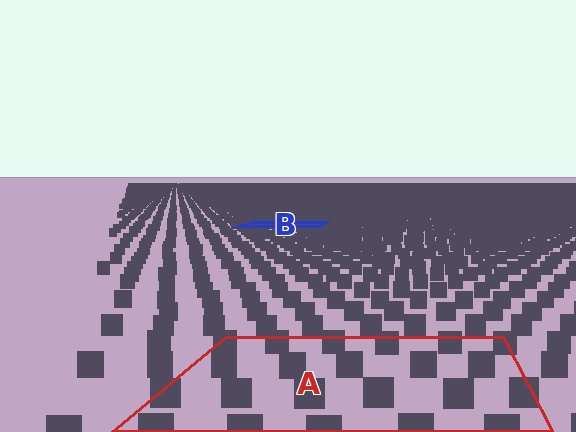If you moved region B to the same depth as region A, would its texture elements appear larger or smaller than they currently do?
They would appear larger. At a closer depth, the same texture elements are projected at a bigger on-screen size.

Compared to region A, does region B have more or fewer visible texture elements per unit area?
Region B has more texture elements per unit area — they are packed more densely because it is farther away.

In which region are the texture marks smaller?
The texture marks are smaller in region B, because it is farther away.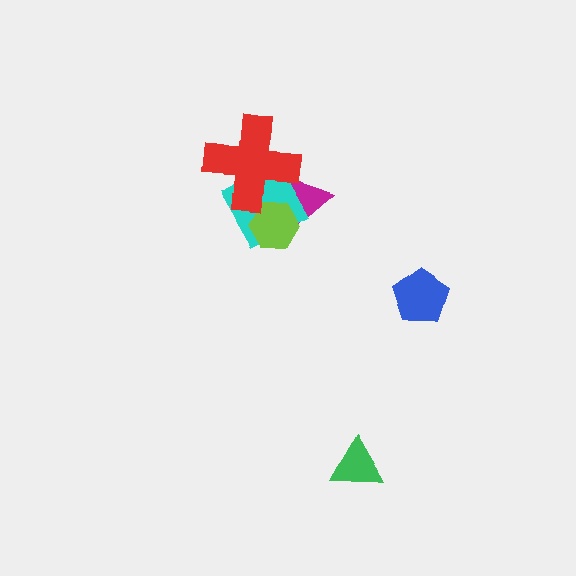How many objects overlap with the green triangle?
0 objects overlap with the green triangle.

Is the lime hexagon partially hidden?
Yes, it is partially covered by another shape.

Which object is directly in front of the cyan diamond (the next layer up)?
The lime hexagon is directly in front of the cyan diamond.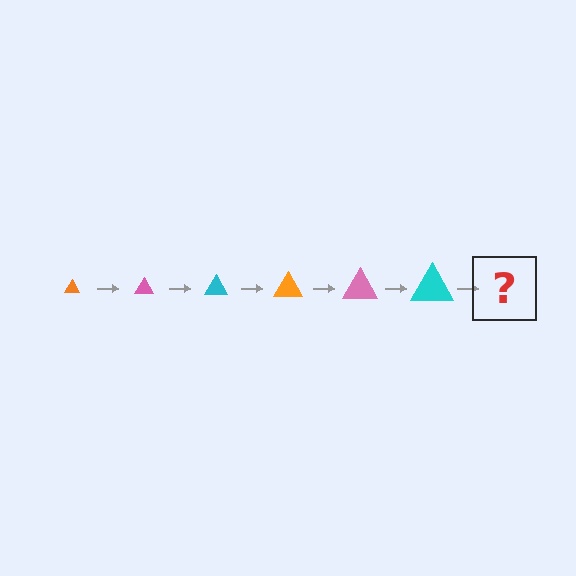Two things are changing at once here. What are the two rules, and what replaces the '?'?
The two rules are that the triangle grows larger each step and the color cycles through orange, pink, and cyan. The '?' should be an orange triangle, larger than the previous one.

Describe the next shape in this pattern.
It should be an orange triangle, larger than the previous one.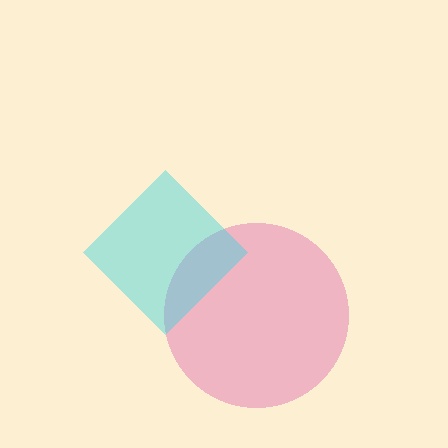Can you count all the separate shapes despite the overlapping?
Yes, there are 2 separate shapes.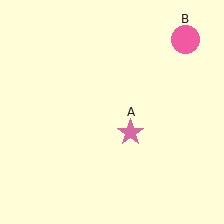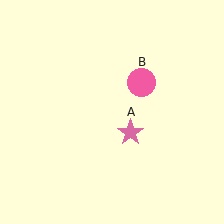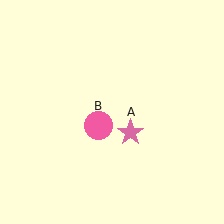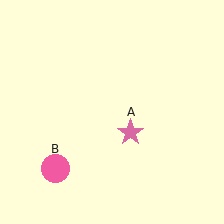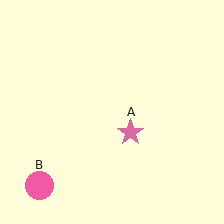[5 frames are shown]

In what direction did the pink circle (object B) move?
The pink circle (object B) moved down and to the left.